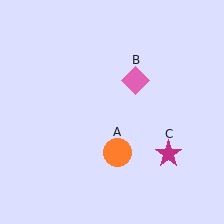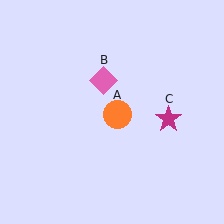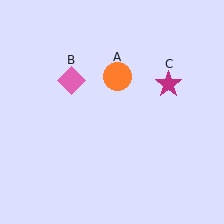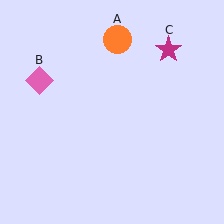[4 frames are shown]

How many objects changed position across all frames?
3 objects changed position: orange circle (object A), pink diamond (object B), magenta star (object C).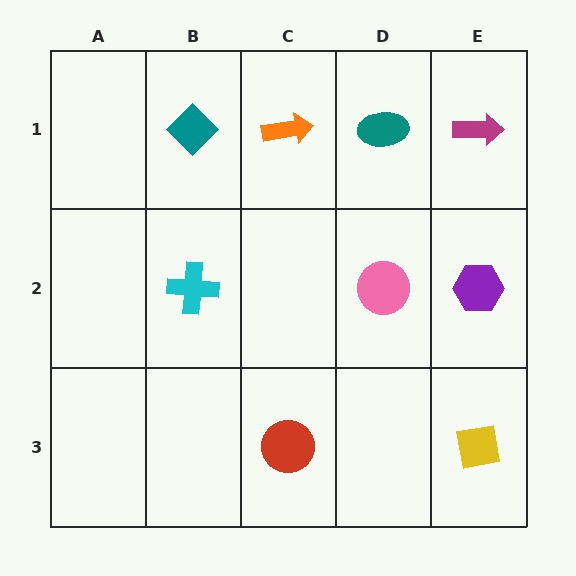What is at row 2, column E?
A purple hexagon.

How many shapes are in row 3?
2 shapes.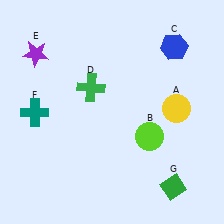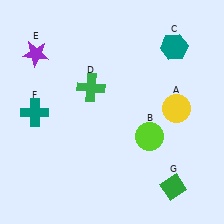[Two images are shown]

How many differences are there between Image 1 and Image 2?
There is 1 difference between the two images.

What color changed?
The hexagon (C) changed from blue in Image 1 to teal in Image 2.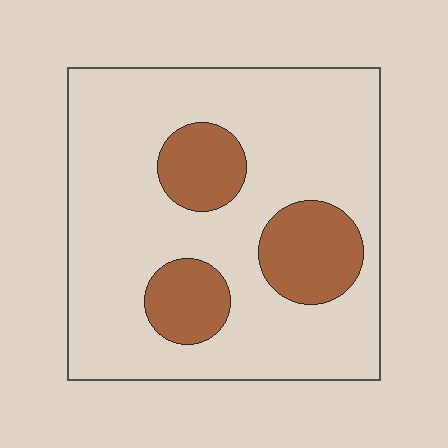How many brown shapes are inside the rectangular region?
3.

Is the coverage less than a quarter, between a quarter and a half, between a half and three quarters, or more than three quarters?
Less than a quarter.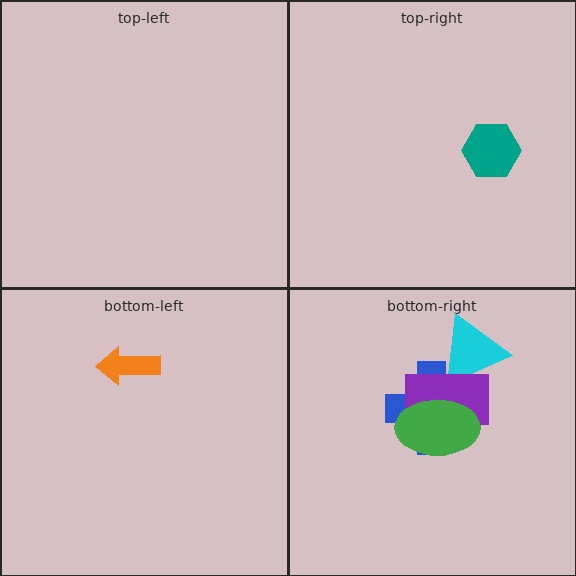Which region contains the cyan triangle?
The bottom-right region.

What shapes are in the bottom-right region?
The blue cross, the cyan triangle, the purple rectangle, the green ellipse.